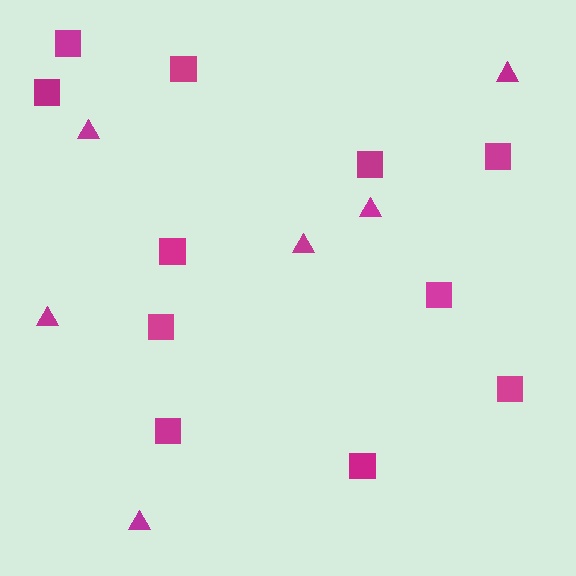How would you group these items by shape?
There are 2 groups: one group of triangles (6) and one group of squares (11).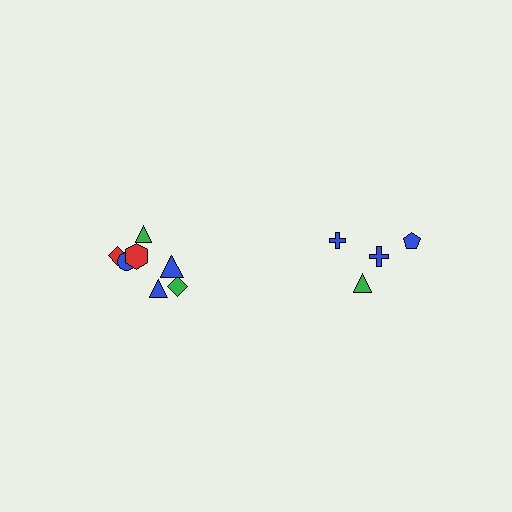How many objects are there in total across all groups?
There are 11 objects.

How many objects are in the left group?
There are 7 objects.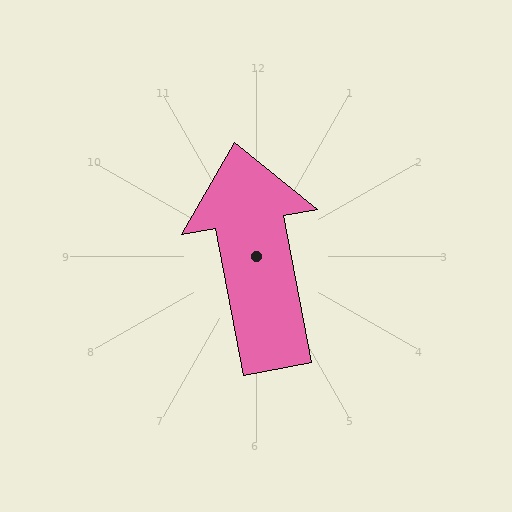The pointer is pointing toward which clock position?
Roughly 12 o'clock.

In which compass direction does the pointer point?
North.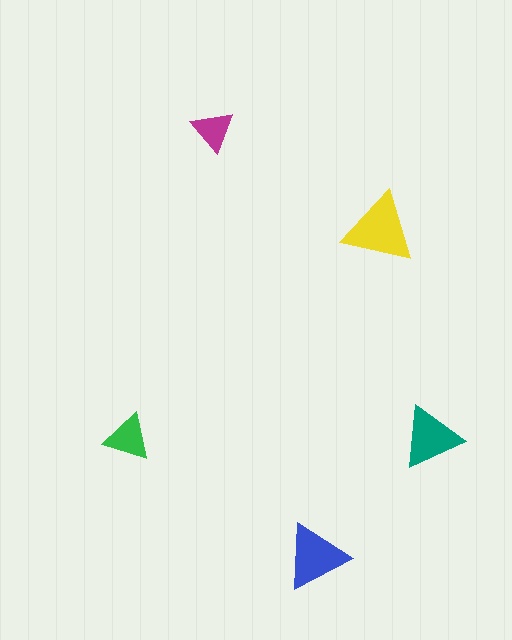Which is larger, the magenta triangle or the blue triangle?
The blue one.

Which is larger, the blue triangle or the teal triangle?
The blue one.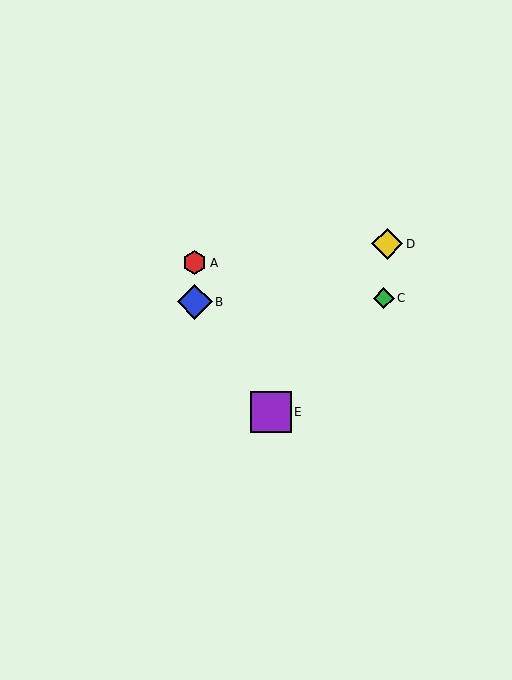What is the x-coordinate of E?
Object E is at x≈271.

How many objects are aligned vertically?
2 objects (A, B) are aligned vertically.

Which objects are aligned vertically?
Objects A, B are aligned vertically.